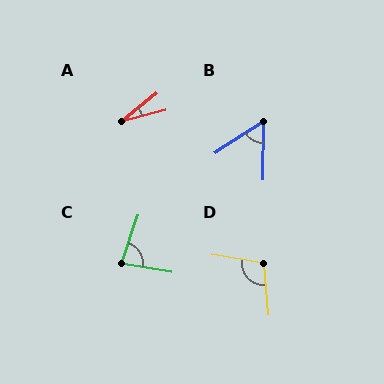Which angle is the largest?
D, at approximately 103 degrees.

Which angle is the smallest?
A, at approximately 24 degrees.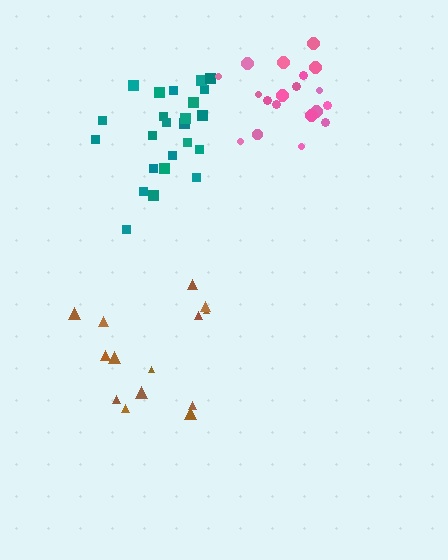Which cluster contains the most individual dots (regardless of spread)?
Teal (24).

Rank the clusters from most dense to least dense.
teal, pink, brown.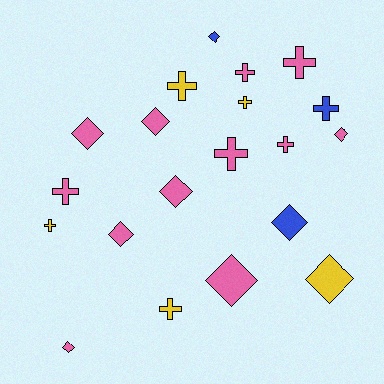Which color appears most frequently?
Pink, with 12 objects.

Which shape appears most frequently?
Cross, with 10 objects.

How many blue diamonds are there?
There are 2 blue diamonds.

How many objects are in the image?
There are 20 objects.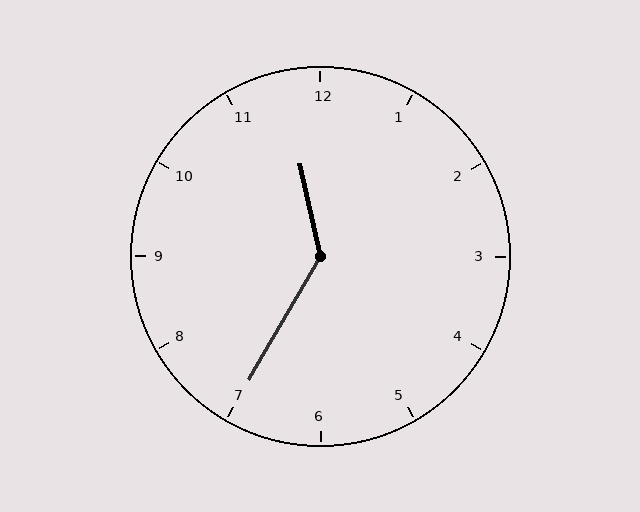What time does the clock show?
11:35.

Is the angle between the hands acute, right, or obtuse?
It is obtuse.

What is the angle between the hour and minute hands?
Approximately 138 degrees.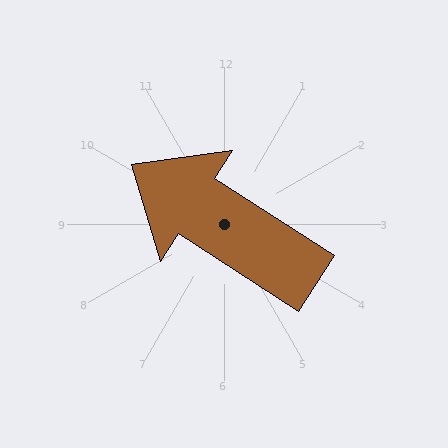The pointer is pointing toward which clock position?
Roughly 10 o'clock.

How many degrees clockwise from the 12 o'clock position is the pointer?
Approximately 303 degrees.